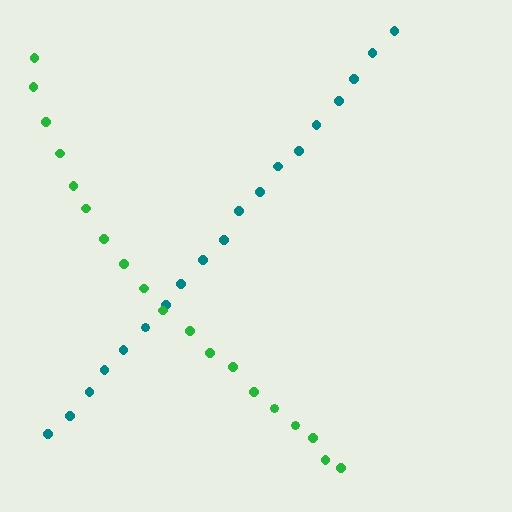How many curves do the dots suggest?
There are 2 distinct paths.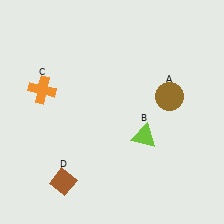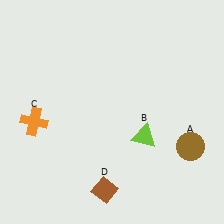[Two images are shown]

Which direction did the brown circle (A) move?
The brown circle (A) moved down.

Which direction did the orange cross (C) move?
The orange cross (C) moved down.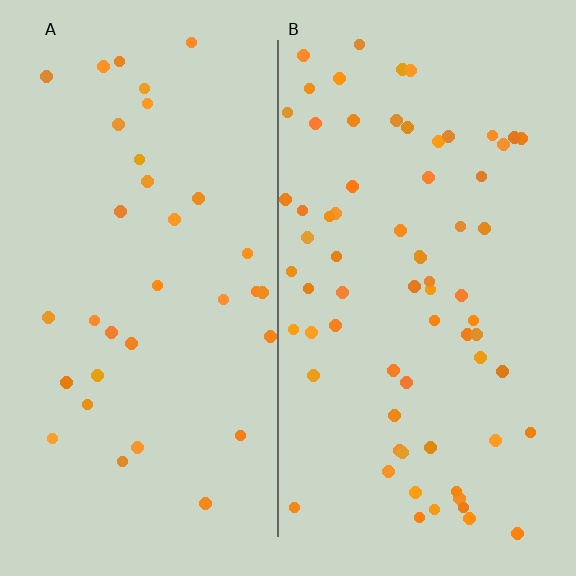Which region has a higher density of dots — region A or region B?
B (the right).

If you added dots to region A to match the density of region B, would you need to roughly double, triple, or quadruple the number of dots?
Approximately double.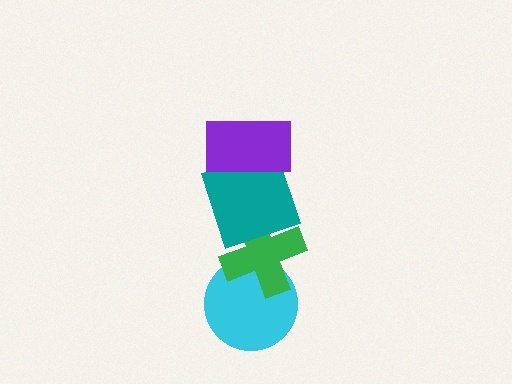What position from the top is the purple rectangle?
The purple rectangle is 1st from the top.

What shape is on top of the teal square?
The purple rectangle is on top of the teal square.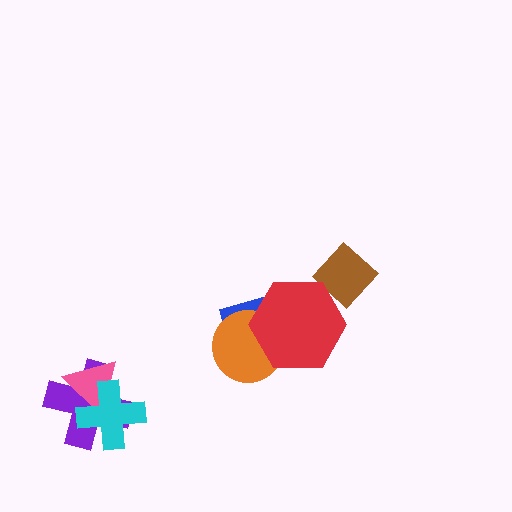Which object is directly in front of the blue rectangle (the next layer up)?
The orange circle is directly in front of the blue rectangle.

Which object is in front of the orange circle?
The red hexagon is in front of the orange circle.